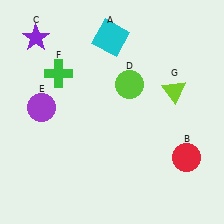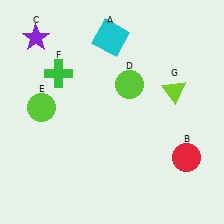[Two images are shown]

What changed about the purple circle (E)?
In Image 1, E is purple. In Image 2, it changed to lime.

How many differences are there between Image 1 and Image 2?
There is 1 difference between the two images.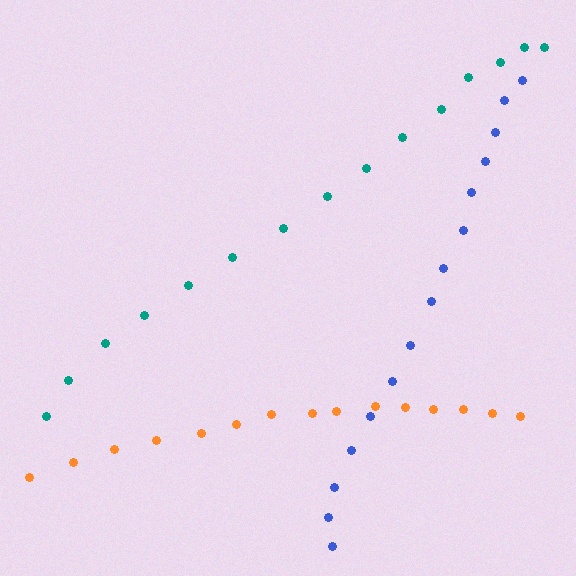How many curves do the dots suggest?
There are 3 distinct paths.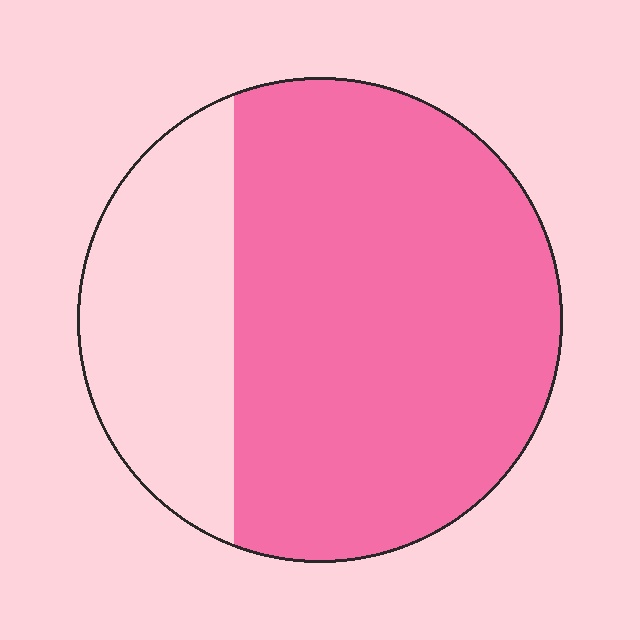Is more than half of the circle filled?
Yes.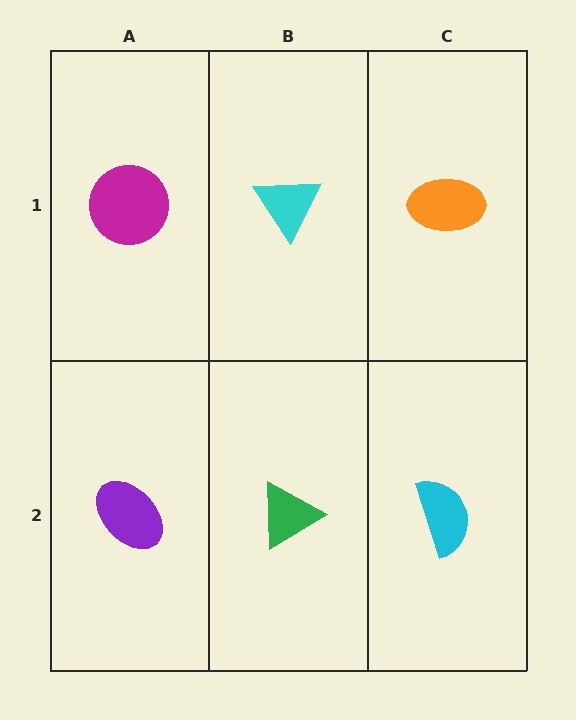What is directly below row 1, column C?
A cyan semicircle.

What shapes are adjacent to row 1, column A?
A purple ellipse (row 2, column A), a cyan triangle (row 1, column B).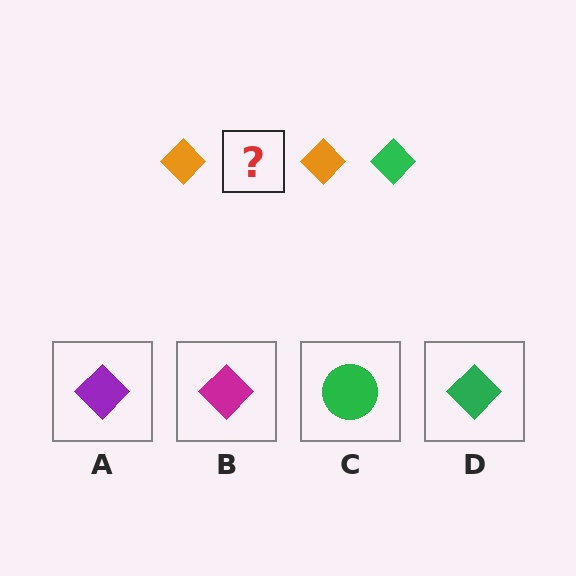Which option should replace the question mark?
Option D.